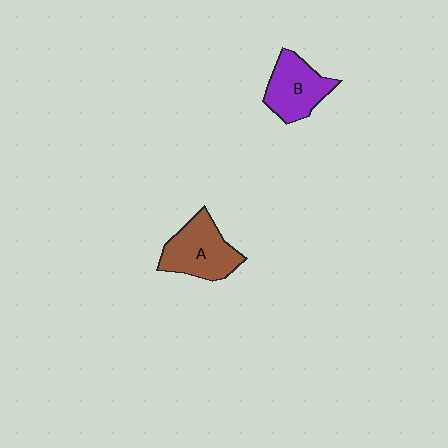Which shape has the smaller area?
Shape B (purple).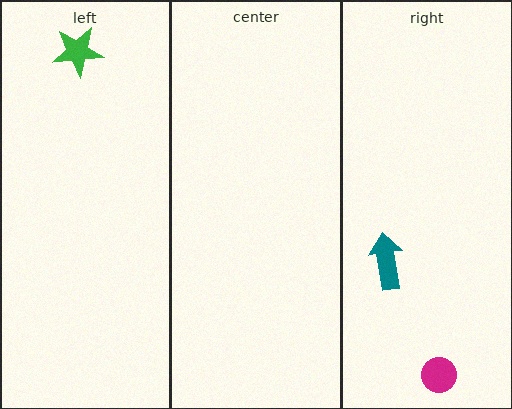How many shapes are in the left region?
1.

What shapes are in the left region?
The green star.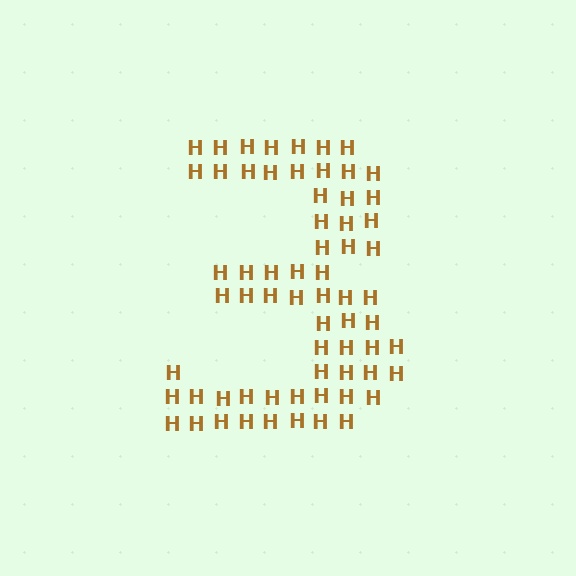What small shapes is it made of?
It is made of small letter H's.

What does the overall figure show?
The overall figure shows the digit 3.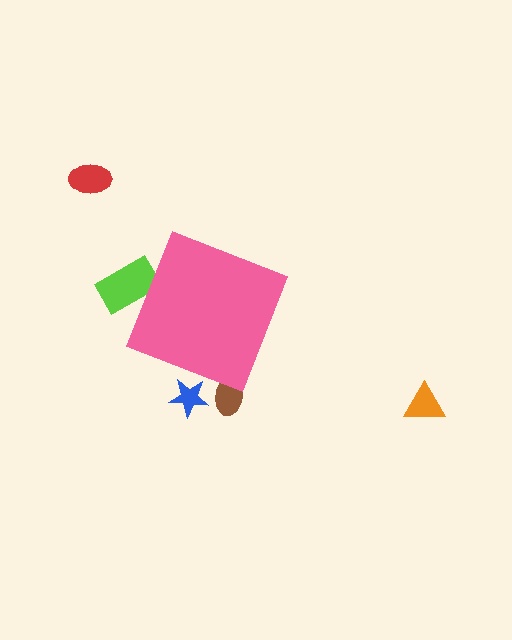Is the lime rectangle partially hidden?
Yes, the lime rectangle is partially hidden behind the pink diamond.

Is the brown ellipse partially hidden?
Yes, the brown ellipse is partially hidden behind the pink diamond.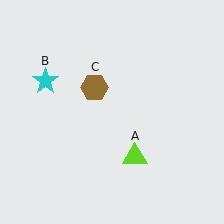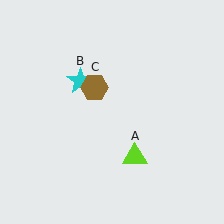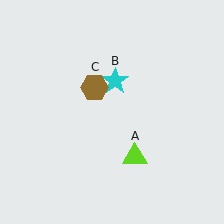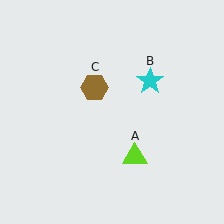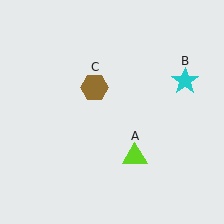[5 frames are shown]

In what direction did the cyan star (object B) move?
The cyan star (object B) moved right.